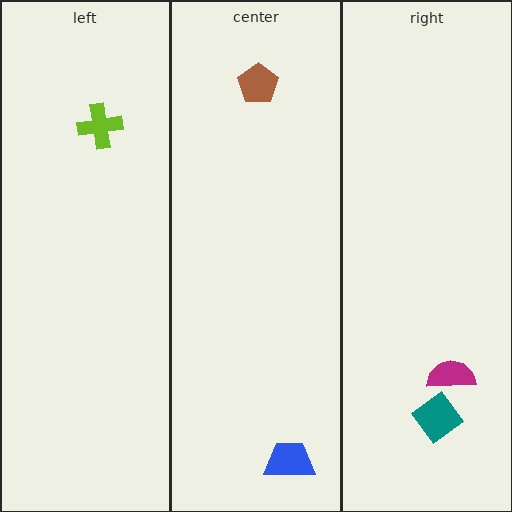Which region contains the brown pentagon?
The center region.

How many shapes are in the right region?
2.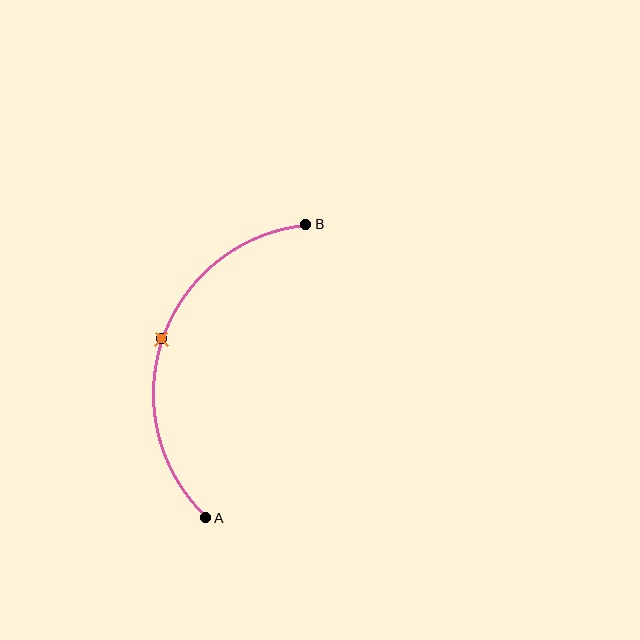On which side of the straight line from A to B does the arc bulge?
The arc bulges to the left of the straight line connecting A and B.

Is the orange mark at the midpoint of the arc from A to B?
Yes. The orange mark lies on the arc at equal arc-length from both A and B — it is the arc midpoint.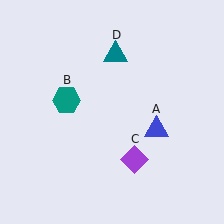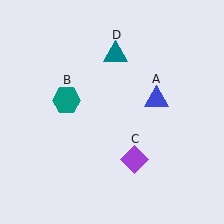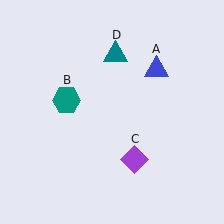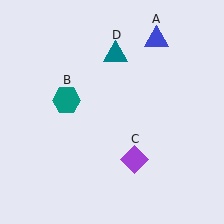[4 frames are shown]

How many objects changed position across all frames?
1 object changed position: blue triangle (object A).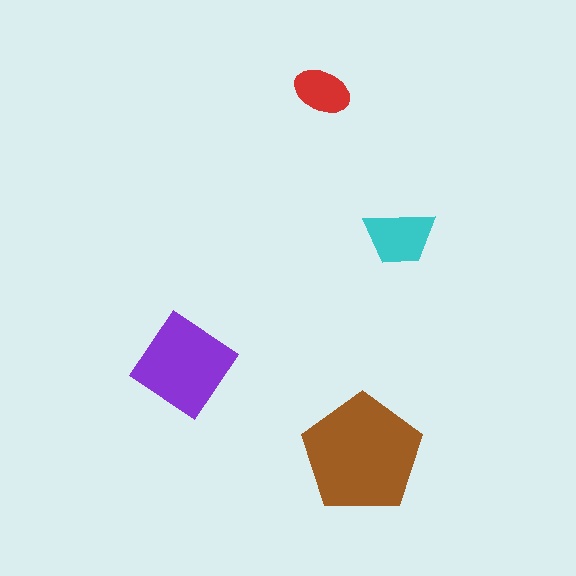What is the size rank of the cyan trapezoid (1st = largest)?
3rd.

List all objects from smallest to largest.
The red ellipse, the cyan trapezoid, the purple diamond, the brown pentagon.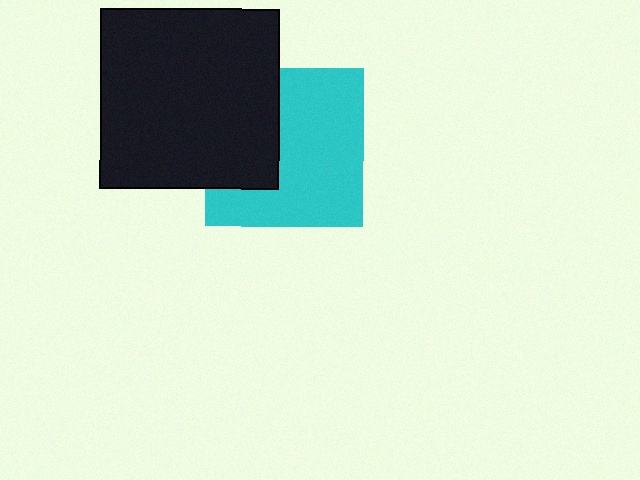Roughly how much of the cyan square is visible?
About half of it is visible (roughly 64%).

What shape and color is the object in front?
The object in front is a black square.